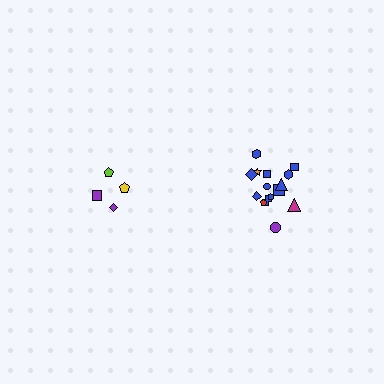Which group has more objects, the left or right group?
The right group.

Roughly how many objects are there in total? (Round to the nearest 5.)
Roughly 20 objects in total.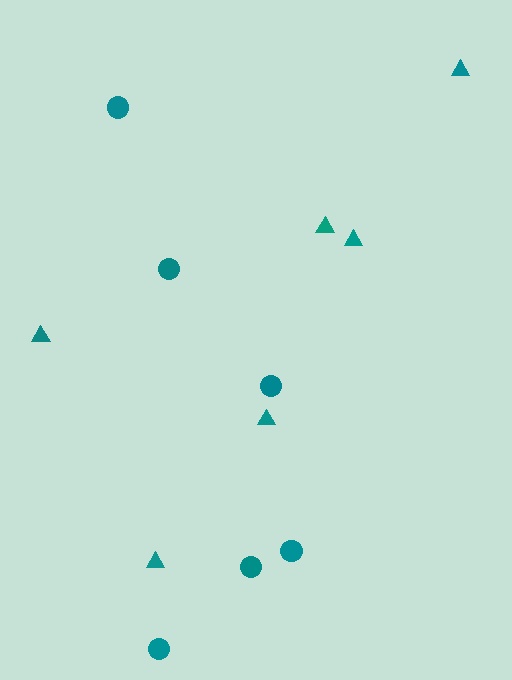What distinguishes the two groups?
There are 2 groups: one group of triangles (6) and one group of circles (6).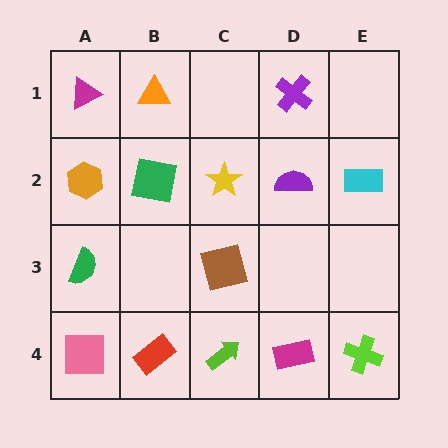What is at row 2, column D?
A purple semicircle.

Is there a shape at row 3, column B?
No, that cell is empty.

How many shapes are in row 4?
5 shapes.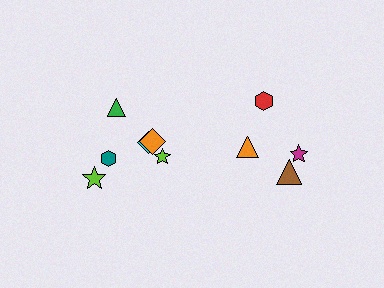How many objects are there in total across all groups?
There are 10 objects.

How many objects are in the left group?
There are 6 objects.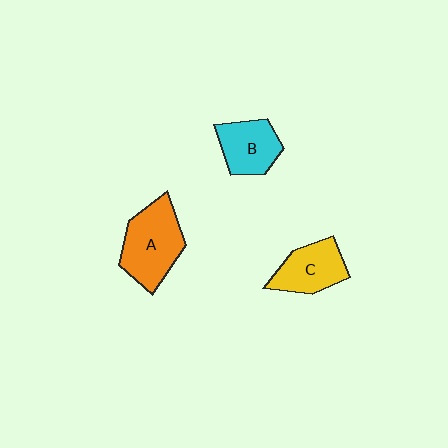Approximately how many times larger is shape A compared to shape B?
Approximately 1.4 times.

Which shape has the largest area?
Shape A (orange).